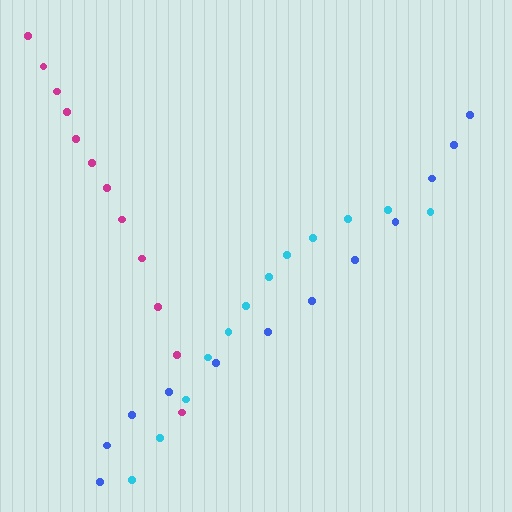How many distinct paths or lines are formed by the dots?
There are 3 distinct paths.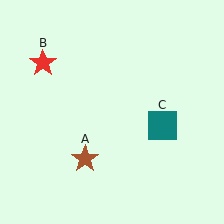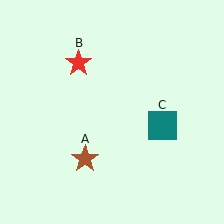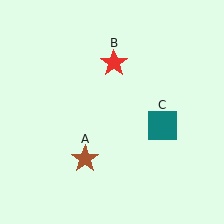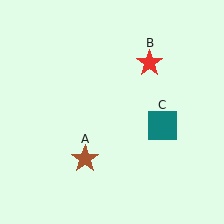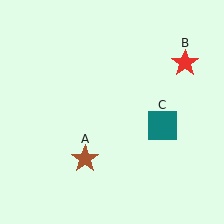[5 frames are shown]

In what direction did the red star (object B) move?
The red star (object B) moved right.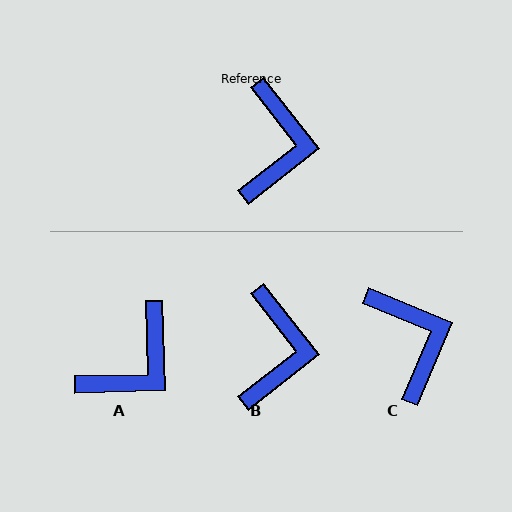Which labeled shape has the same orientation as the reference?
B.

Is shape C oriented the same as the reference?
No, it is off by about 29 degrees.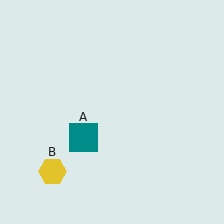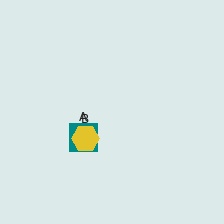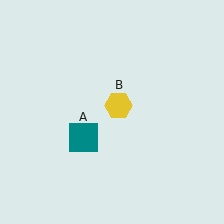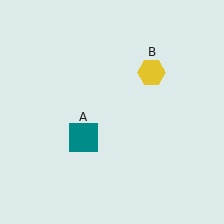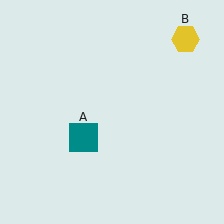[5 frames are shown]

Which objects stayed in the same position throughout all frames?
Teal square (object A) remained stationary.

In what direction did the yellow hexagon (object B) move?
The yellow hexagon (object B) moved up and to the right.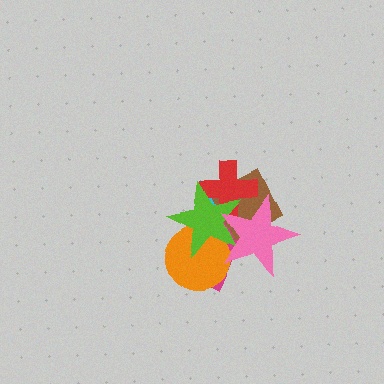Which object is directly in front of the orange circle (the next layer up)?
The lime star is directly in front of the orange circle.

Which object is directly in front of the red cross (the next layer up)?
The lime star is directly in front of the red cross.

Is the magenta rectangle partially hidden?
Yes, it is partially covered by another shape.